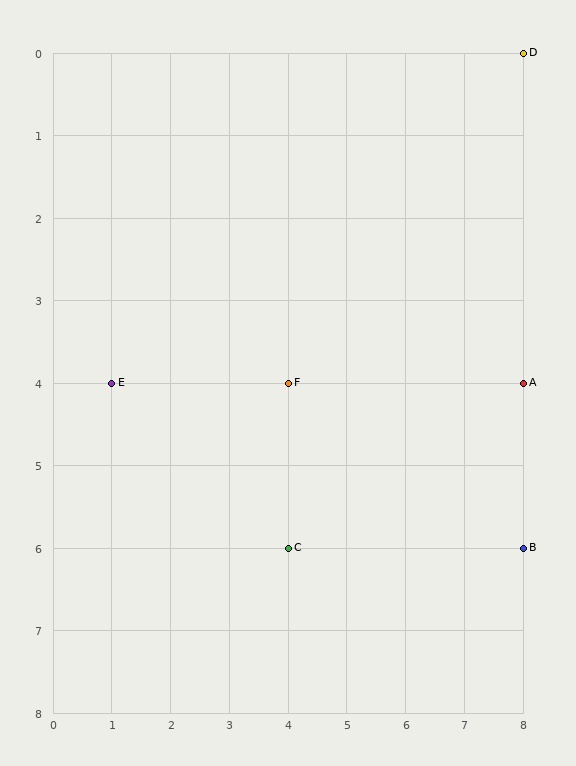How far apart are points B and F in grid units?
Points B and F are 4 columns and 2 rows apart (about 4.5 grid units diagonally).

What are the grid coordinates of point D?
Point D is at grid coordinates (8, 0).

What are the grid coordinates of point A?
Point A is at grid coordinates (8, 4).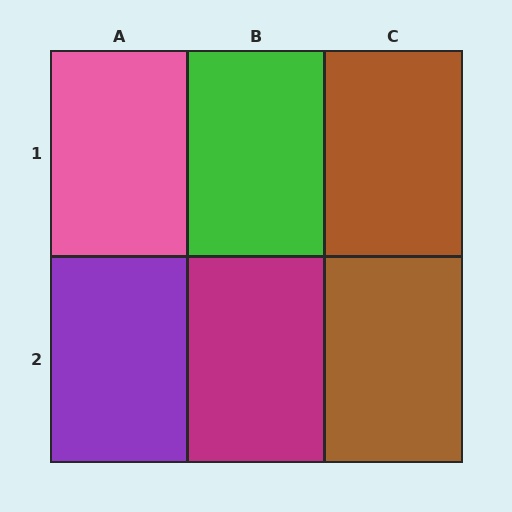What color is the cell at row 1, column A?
Pink.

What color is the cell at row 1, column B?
Green.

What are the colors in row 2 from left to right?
Purple, magenta, brown.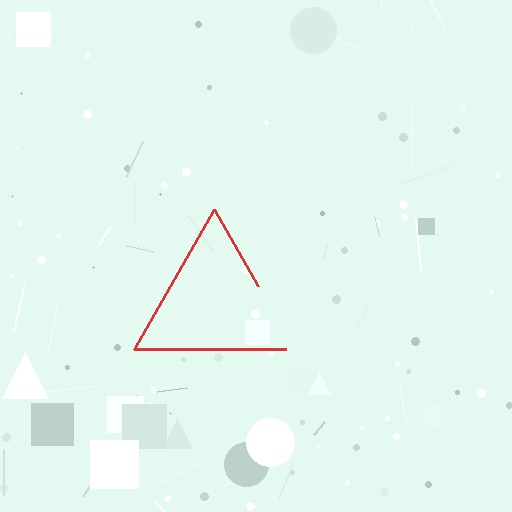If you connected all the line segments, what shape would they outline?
They would outline a triangle.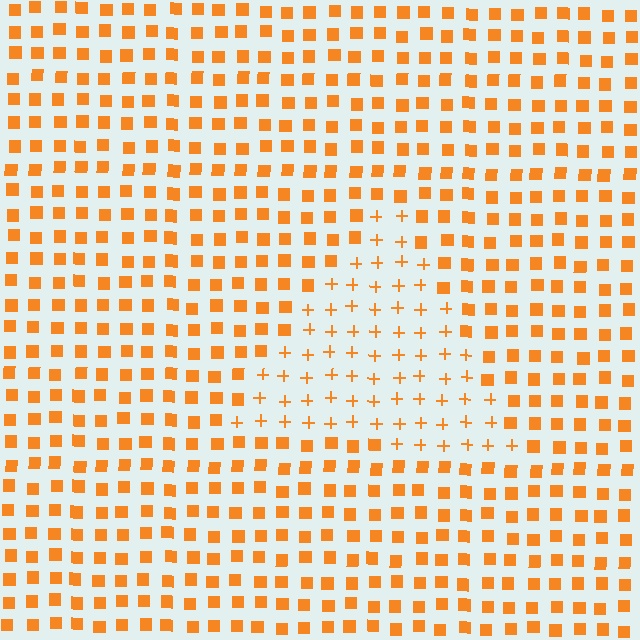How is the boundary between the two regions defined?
The boundary is defined by a change in element shape: plus signs inside vs. squares outside. All elements share the same color and spacing.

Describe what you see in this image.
The image is filled with small orange elements arranged in a uniform grid. A triangle-shaped region contains plus signs, while the surrounding area contains squares. The boundary is defined purely by the change in element shape.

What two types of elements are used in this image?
The image uses plus signs inside the triangle region and squares outside it.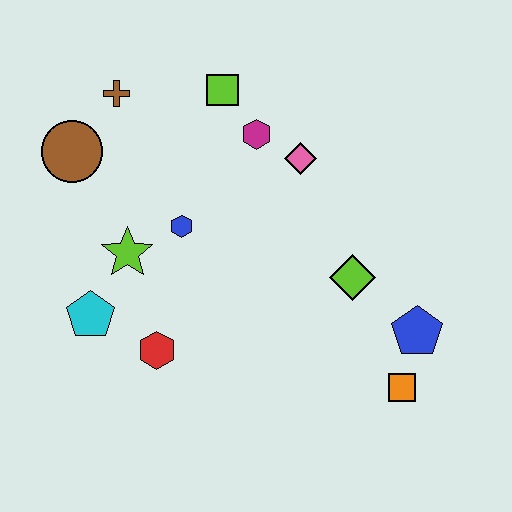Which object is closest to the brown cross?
The brown circle is closest to the brown cross.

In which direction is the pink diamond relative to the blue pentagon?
The pink diamond is above the blue pentagon.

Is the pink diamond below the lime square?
Yes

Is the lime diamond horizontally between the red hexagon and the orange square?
Yes